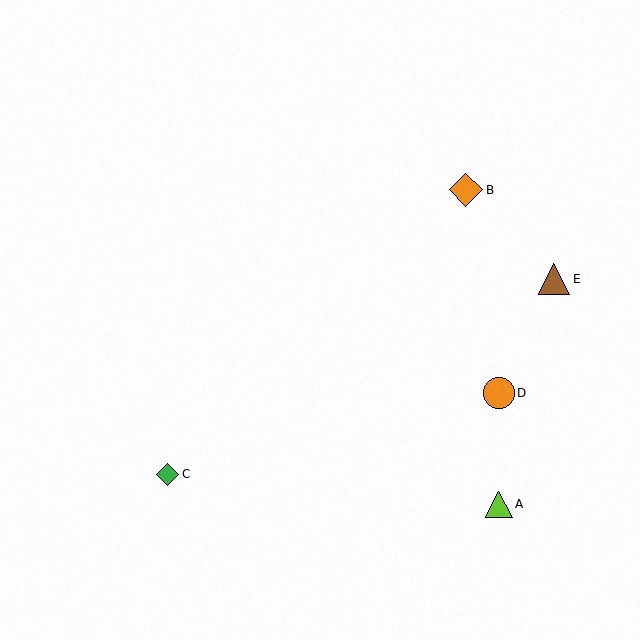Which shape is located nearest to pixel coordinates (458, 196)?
The orange diamond (labeled B) at (466, 190) is nearest to that location.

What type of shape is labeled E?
Shape E is a brown triangle.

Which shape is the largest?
The orange diamond (labeled B) is the largest.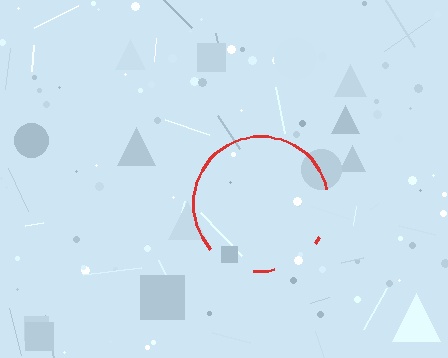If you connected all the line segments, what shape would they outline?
They would outline a circle.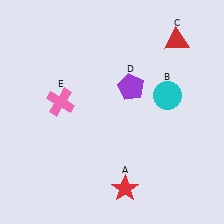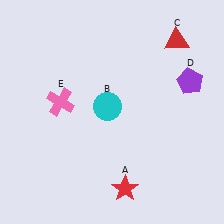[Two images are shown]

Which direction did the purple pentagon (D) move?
The purple pentagon (D) moved right.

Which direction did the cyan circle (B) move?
The cyan circle (B) moved left.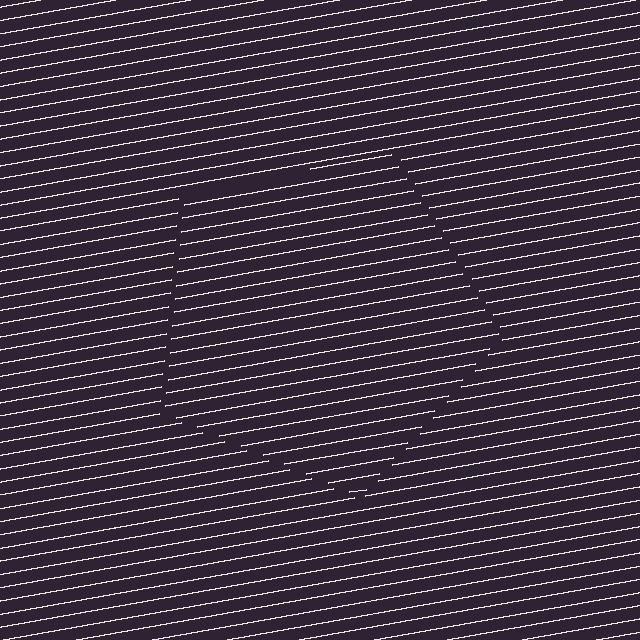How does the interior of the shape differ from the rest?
The interior of the shape contains the same grating, shifted by half a period — the contour is defined by the phase discontinuity where line-ends from the inner and outer gratings abut.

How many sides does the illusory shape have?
5 sides — the line-ends trace a pentagon.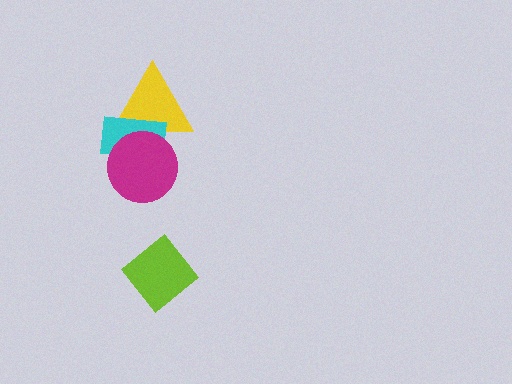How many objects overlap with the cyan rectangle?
2 objects overlap with the cyan rectangle.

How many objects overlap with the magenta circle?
2 objects overlap with the magenta circle.